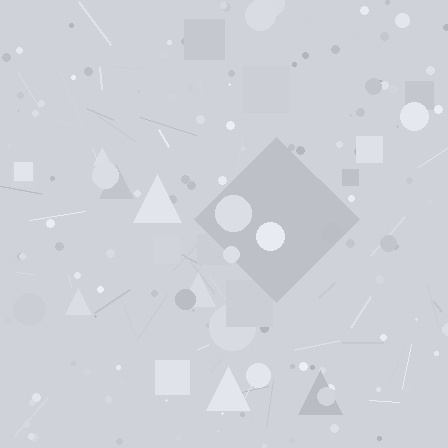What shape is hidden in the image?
A diamond is hidden in the image.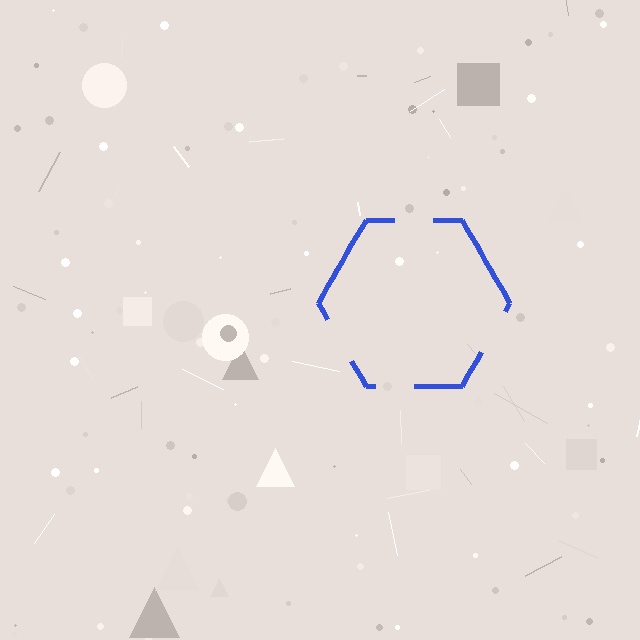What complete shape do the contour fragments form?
The contour fragments form a hexagon.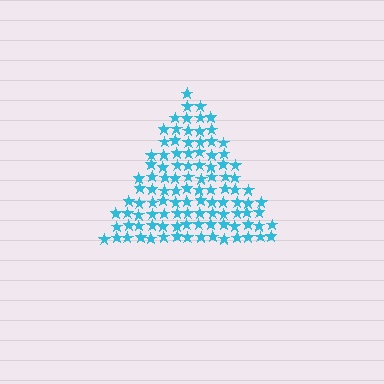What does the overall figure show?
The overall figure shows a triangle.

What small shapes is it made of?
It is made of small stars.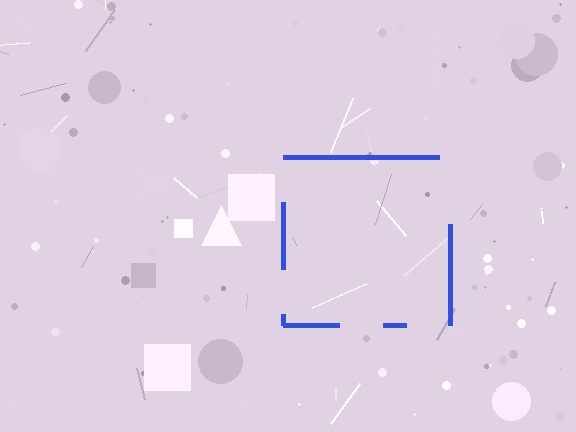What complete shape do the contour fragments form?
The contour fragments form a square.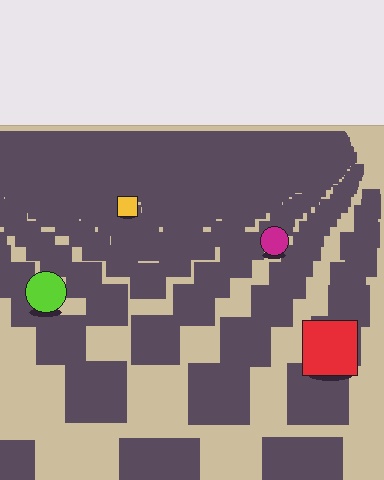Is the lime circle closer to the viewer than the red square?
No. The red square is closer — you can tell from the texture gradient: the ground texture is coarser near it.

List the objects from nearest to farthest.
From nearest to farthest: the red square, the lime circle, the magenta circle, the yellow square.